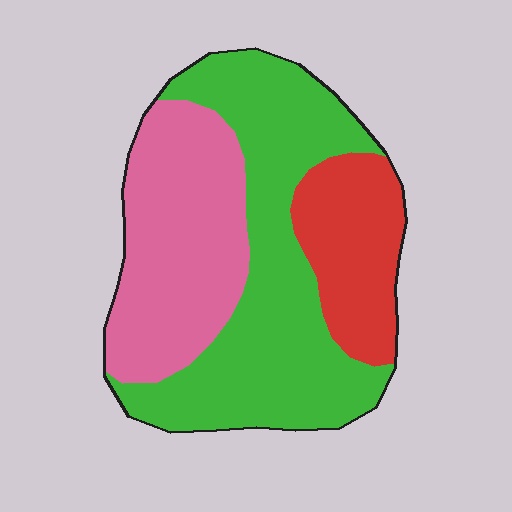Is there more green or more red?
Green.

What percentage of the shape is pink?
Pink covers about 35% of the shape.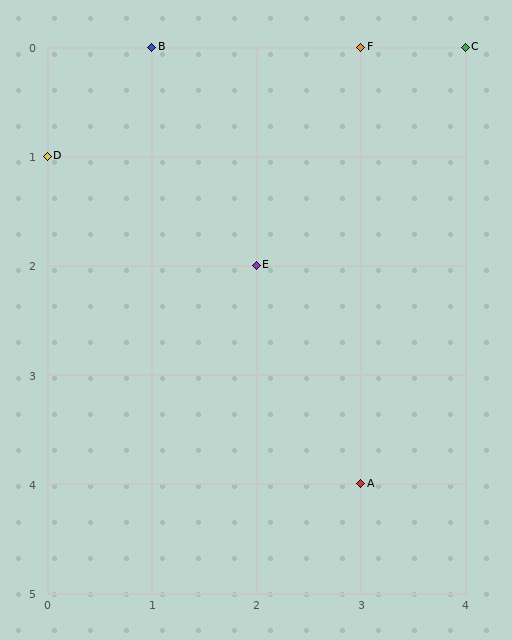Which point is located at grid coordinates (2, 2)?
Point E is at (2, 2).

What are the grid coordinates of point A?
Point A is at grid coordinates (3, 4).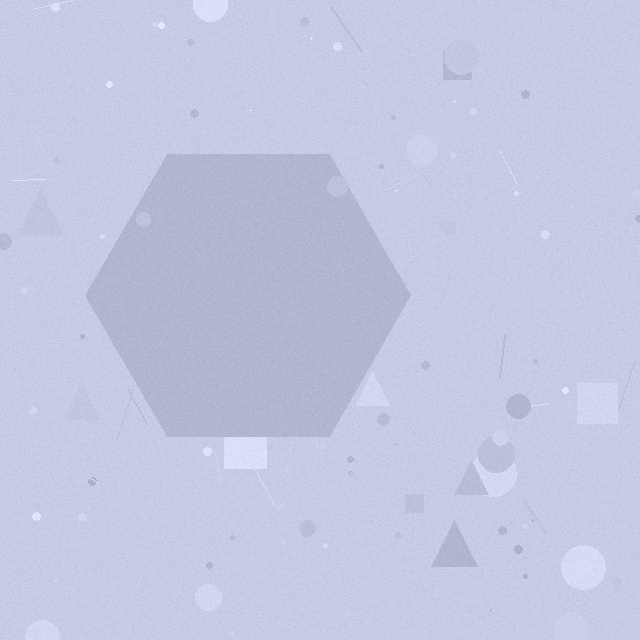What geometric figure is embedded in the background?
A hexagon is embedded in the background.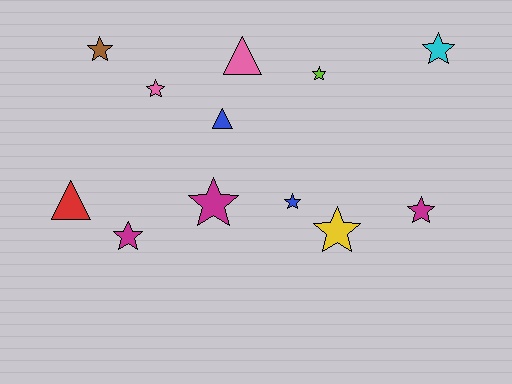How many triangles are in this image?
There are 3 triangles.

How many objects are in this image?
There are 12 objects.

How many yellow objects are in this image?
There is 1 yellow object.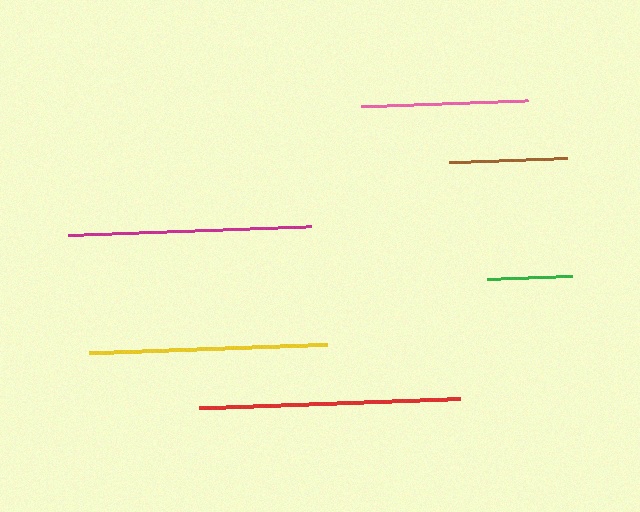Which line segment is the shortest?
The green line is the shortest at approximately 84 pixels.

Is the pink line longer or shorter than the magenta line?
The magenta line is longer than the pink line.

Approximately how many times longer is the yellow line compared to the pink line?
The yellow line is approximately 1.4 times the length of the pink line.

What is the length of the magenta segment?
The magenta segment is approximately 243 pixels long.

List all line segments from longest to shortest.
From longest to shortest: red, magenta, yellow, pink, brown, green.